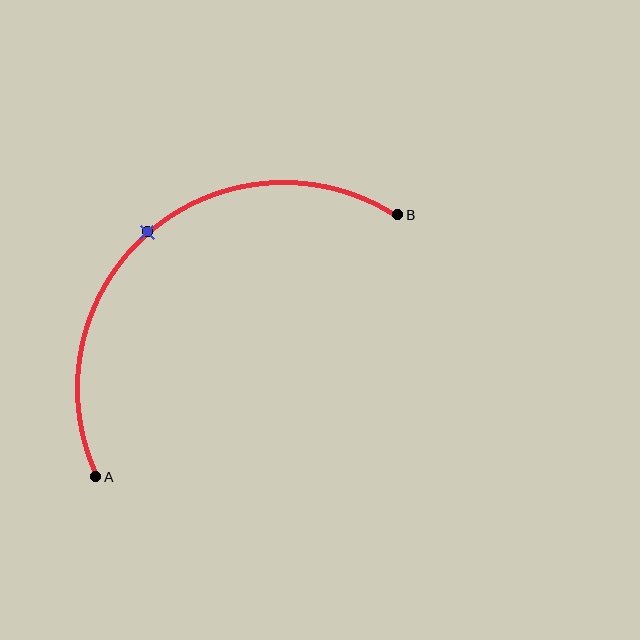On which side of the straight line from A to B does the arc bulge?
The arc bulges above and to the left of the straight line connecting A and B.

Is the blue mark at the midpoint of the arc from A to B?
Yes. The blue mark lies on the arc at equal arc-length from both A and B — it is the arc midpoint.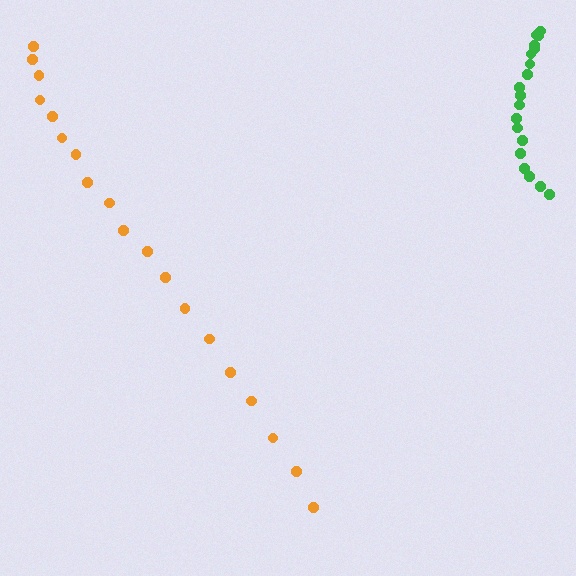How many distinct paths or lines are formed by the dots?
There are 2 distinct paths.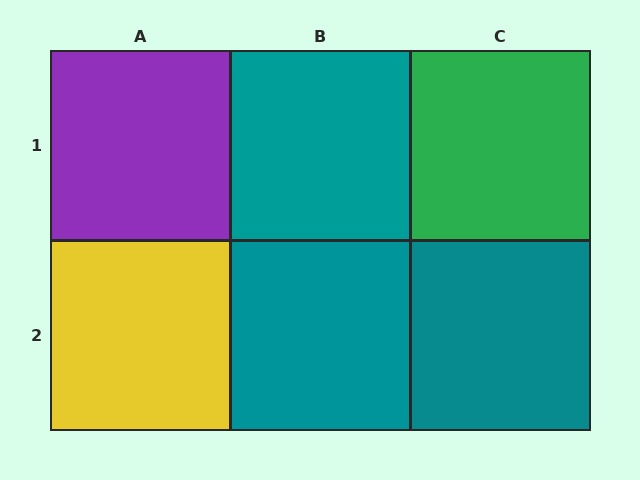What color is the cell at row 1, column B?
Teal.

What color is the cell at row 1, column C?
Green.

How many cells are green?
1 cell is green.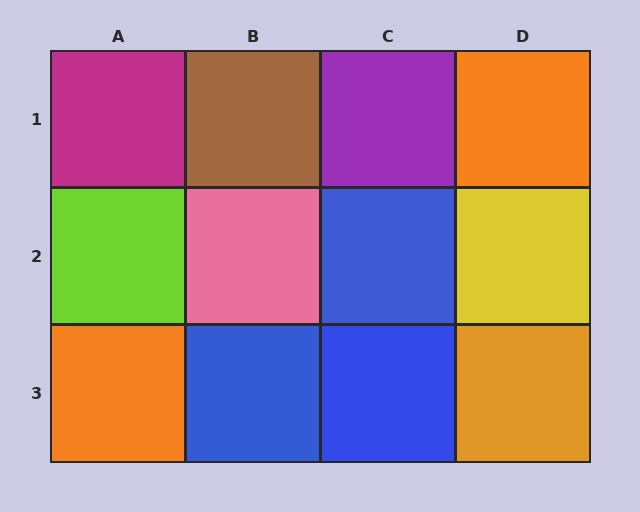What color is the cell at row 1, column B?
Brown.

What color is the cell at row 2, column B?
Pink.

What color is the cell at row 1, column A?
Magenta.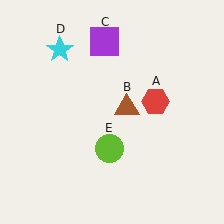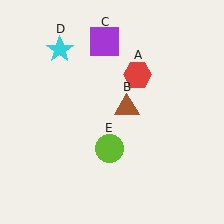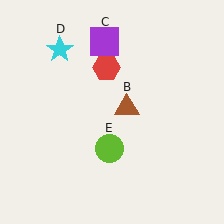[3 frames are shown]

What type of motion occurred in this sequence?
The red hexagon (object A) rotated counterclockwise around the center of the scene.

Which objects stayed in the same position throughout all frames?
Brown triangle (object B) and purple square (object C) and cyan star (object D) and lime circle (object E) remained stationary.